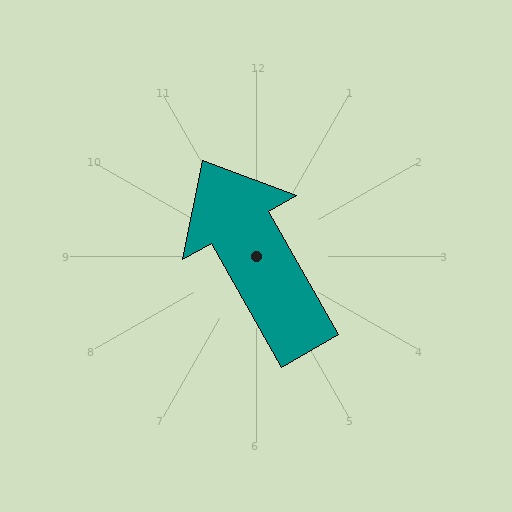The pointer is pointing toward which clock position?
Roughly 11 o'clock.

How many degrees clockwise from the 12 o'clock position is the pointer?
Approximately 330 degrees.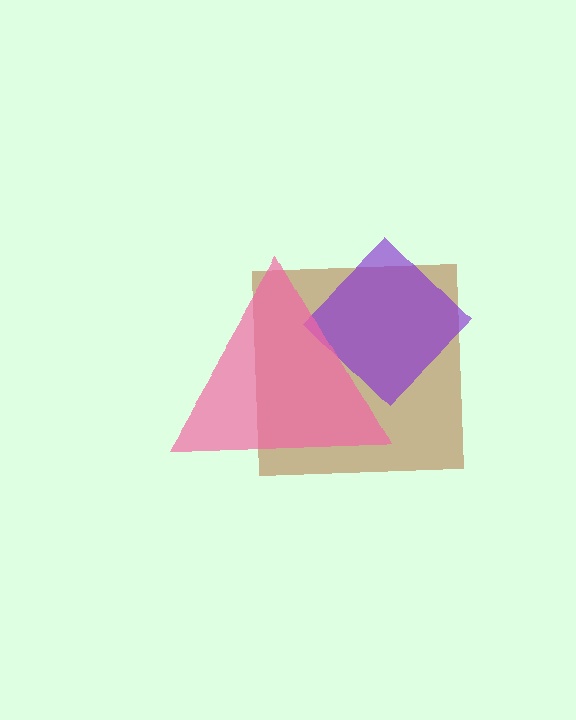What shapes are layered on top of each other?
The layered shapes are: a brown square, a purple diamond, a pink triangle.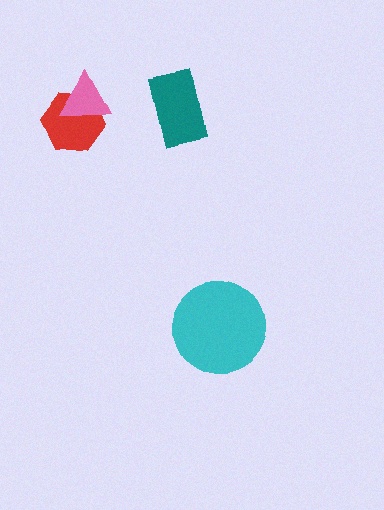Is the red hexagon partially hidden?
Yes, it is partially covered by another shape.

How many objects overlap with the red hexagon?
1 object overlaps with the red hexagon.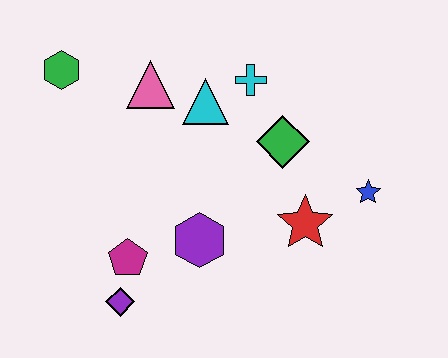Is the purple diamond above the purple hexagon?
No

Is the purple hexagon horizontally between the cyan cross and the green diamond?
No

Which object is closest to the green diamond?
The cyan cross is closest to the green diamond.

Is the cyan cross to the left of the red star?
Yes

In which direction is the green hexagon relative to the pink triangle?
The green hexagon is to the left of the pink triangle.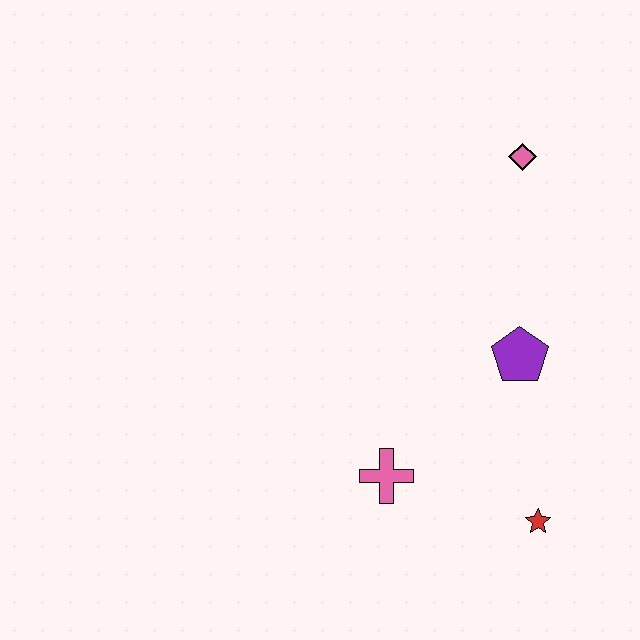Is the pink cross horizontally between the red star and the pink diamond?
No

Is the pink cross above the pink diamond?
No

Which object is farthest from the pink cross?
The pink diamond is farthest from the pink cross.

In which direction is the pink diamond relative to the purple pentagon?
The pink diamond is above the purple pentagon.